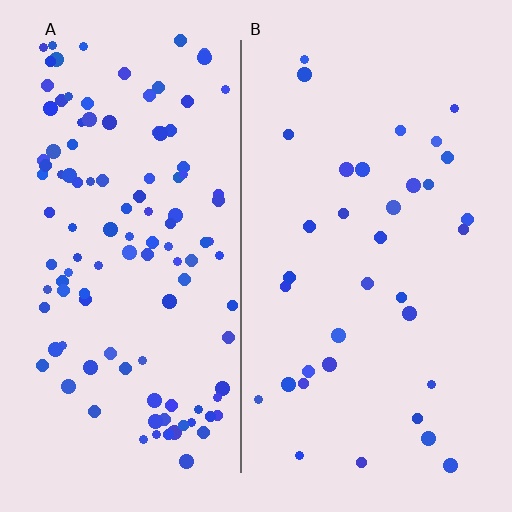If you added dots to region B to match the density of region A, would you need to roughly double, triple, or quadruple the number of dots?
Approximately triple.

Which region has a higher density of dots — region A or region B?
A (the left).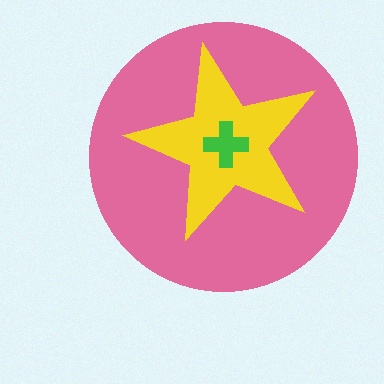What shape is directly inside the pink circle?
The yellow star.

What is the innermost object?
The green cross.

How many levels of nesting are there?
3.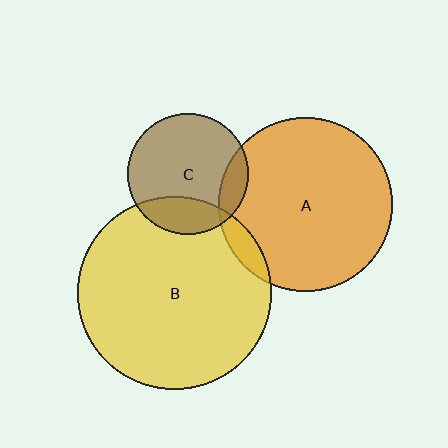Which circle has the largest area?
Circle B (yellow).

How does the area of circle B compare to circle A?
Approximately 1.2 times.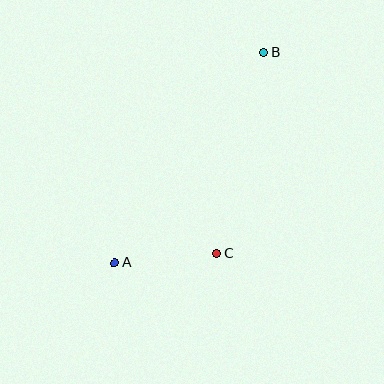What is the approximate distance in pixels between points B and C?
The distance between B and C is approximately 206 pixels.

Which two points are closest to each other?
Points A and C are closest to each other.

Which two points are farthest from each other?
Points A and B are farthest from each other.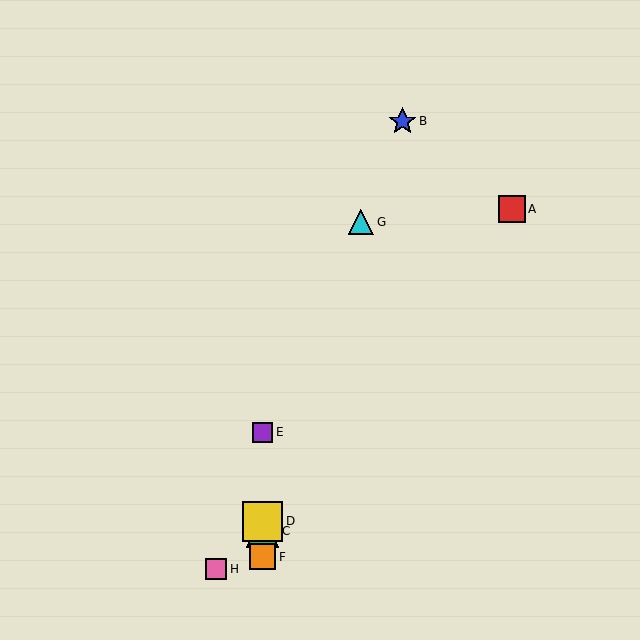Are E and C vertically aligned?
Yes, both are at x≈263.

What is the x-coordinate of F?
Object F is at x≈263.